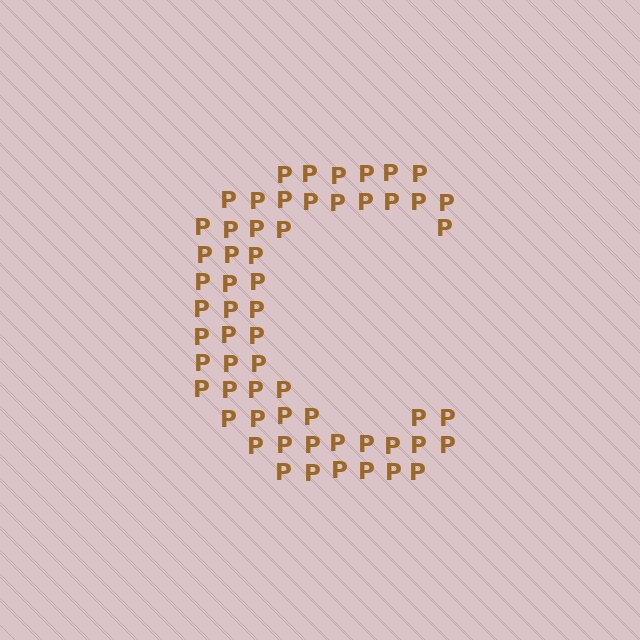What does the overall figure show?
The overall figure shows the letter C.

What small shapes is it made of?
It is made of small letter P's.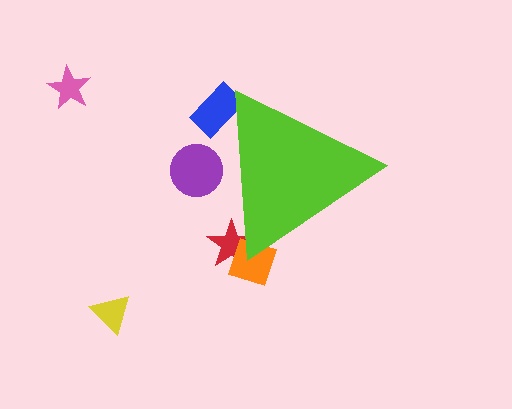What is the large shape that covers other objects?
A lime triangle.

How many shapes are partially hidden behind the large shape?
4 shapes are partially hidden.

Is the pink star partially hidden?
No, the pink star is fully visible.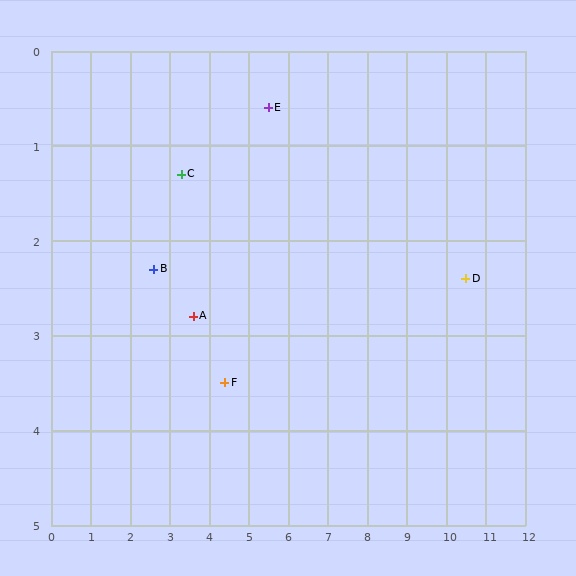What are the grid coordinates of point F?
Point F is at approximately (4.4, 3.5).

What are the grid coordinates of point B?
Point B is at approximately (2.6, 2.3).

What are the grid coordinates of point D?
Point D is at approximately (10.5, 2.4).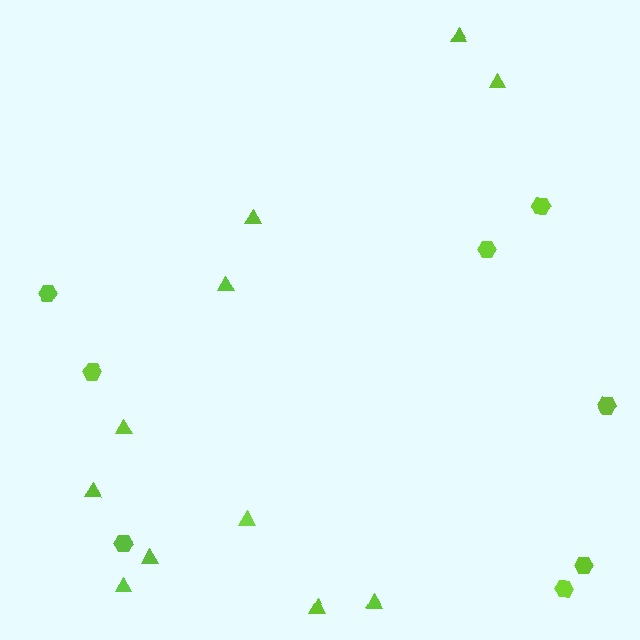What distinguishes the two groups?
There are 2 groups: one group of hexagons (8) and one group of triangles (11).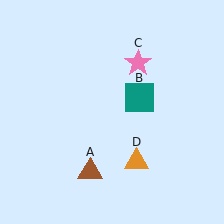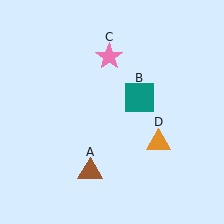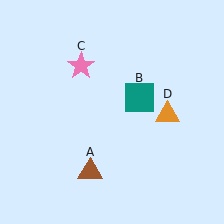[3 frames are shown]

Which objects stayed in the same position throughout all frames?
Brown triangle (object A) and teal square (object B) remained stationary.